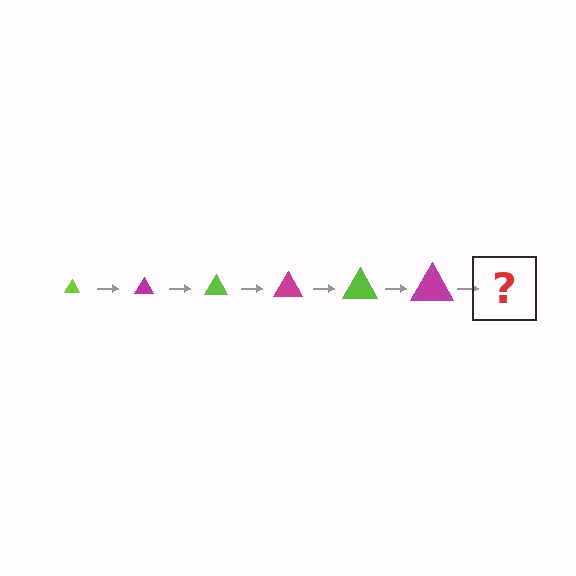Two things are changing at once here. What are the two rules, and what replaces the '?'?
The two rules are that the triangle grows larger each step and the color cycles through lime and magenta. The '?' should be a lime triangle, larger than the previous one.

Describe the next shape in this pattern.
It should be a lime triangle, larger than the previous one.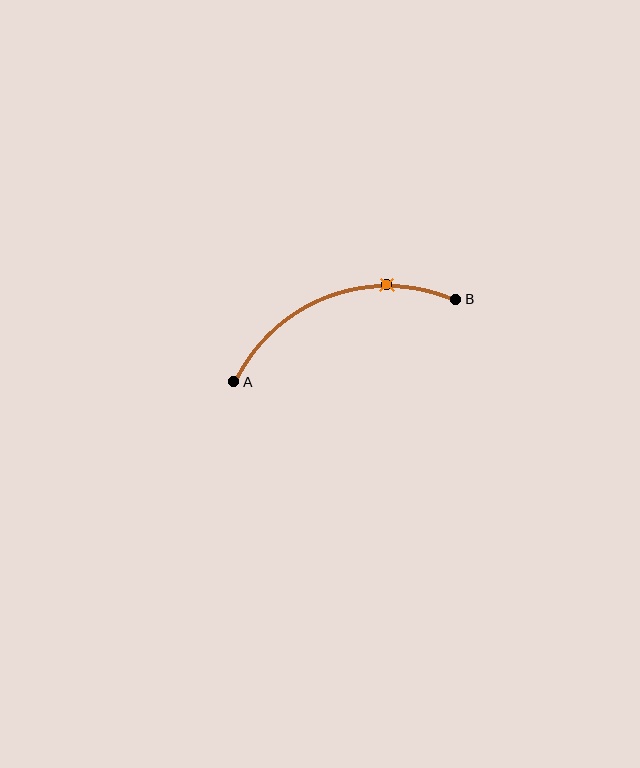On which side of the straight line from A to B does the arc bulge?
The arc bulges above the straight line connecting A and B.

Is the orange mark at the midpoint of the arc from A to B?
No. The orange mark lies on the arc but is closer to endpoint B. The arc midpoint would be at the point on the curve equidistant along the arc from both A and B.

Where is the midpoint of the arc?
The arc midpoint is the point on the curve farthest from the straight line joining A and B. It sits above that line.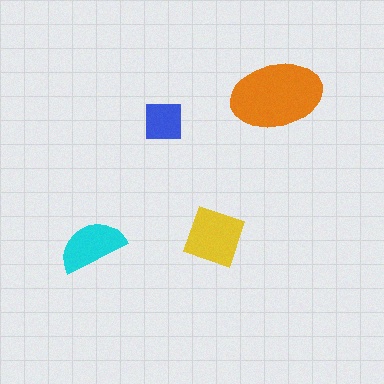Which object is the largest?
The orange ellipse.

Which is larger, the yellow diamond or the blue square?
The yellow diamond.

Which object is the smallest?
The blue square.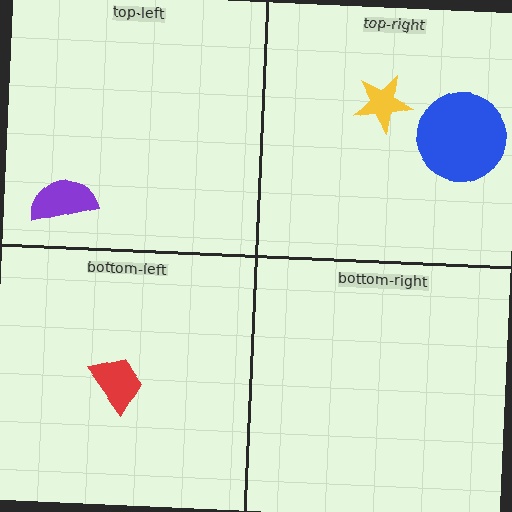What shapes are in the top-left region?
The purple semicircle.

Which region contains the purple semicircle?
The top-left region.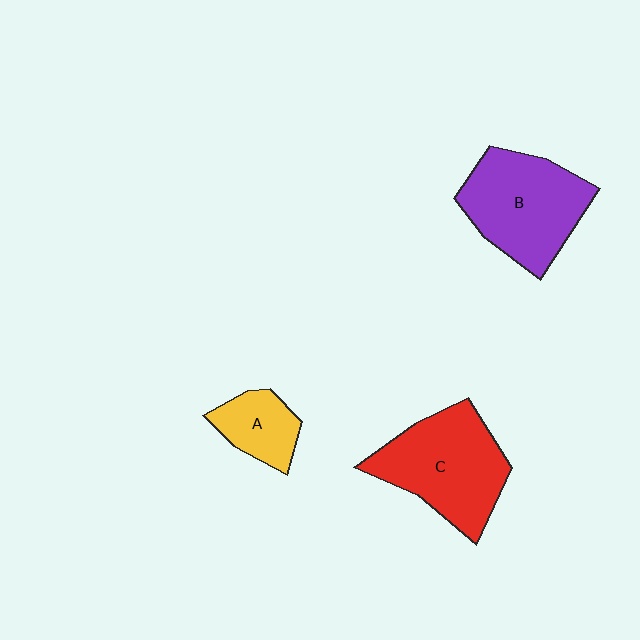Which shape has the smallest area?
Shape A (yellow).